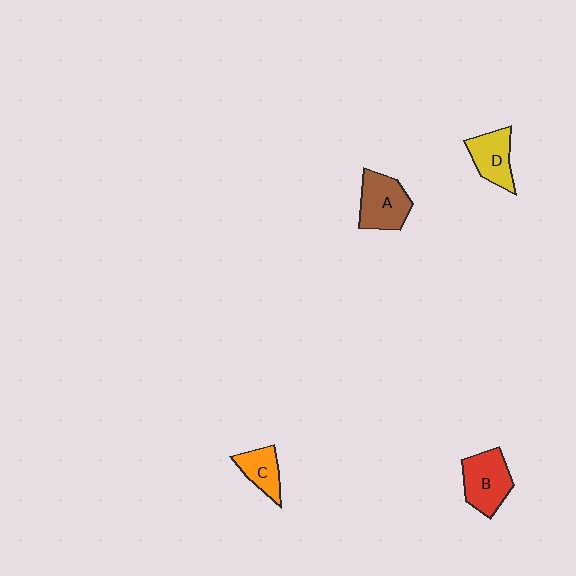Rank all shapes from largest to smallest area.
From largest to smallest: B (red), A (brown), D (yellow), C (orange).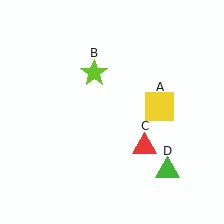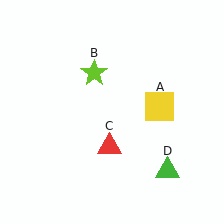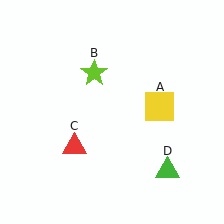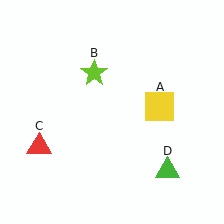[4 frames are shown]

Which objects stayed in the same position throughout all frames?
Yellow square (object A) and lime star (object B) and green triangle (object D) remained stationary.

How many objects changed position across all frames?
1 object changed position: red triangle (object C).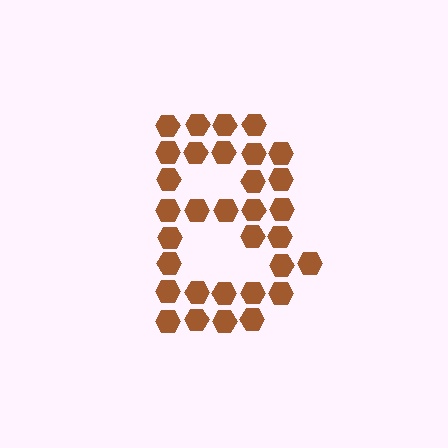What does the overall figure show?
The overall figure shows the letter B.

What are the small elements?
The small elements are hexagons.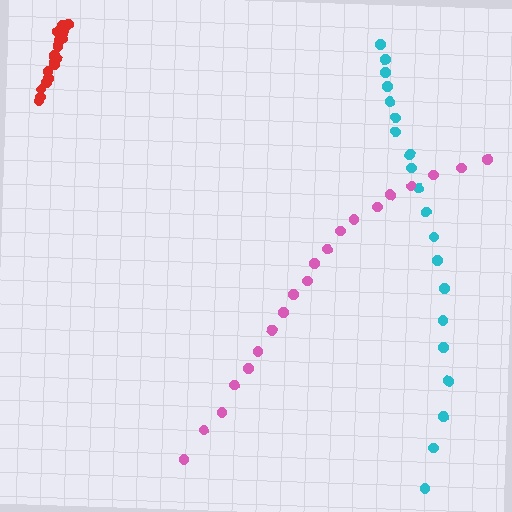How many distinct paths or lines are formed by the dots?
There are 3 distinct paths.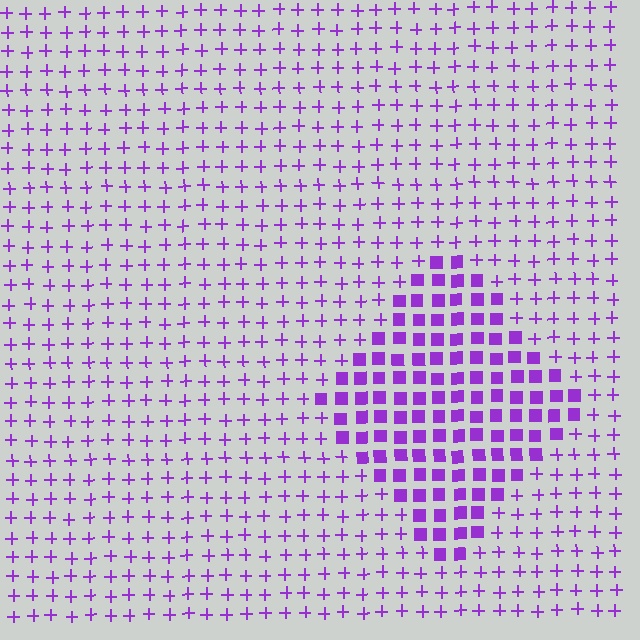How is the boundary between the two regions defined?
The boundary is defined by a change in element shape: squares inside vs. plus signs outside. All elements share the same color and spacing.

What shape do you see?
I see a diamond.